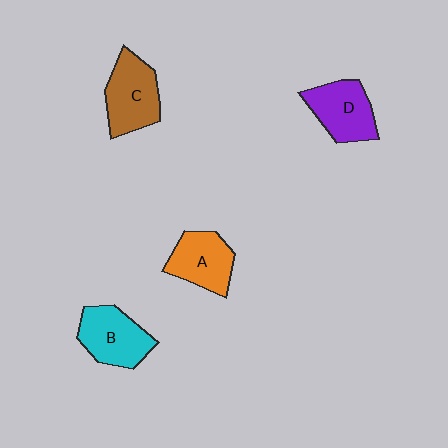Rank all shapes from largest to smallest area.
From largest to smallest: C (brown), B (cyan), D (purple), A (orange).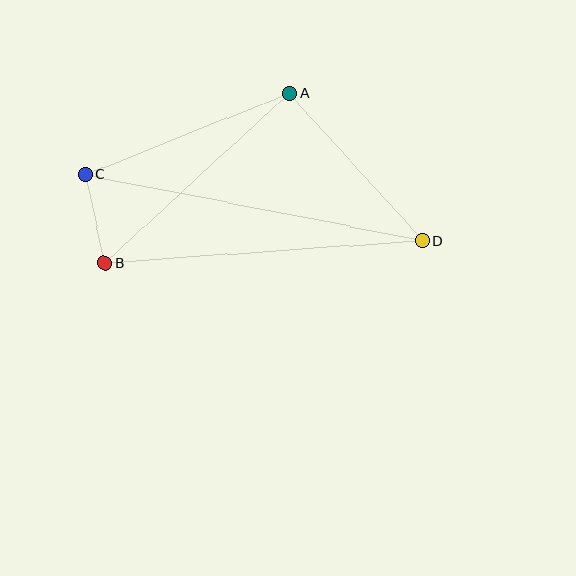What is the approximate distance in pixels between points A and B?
The distance between A and B is approximately 250 pixels.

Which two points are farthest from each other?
Points C and D are farthest from each other.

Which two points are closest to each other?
Points B and C are closest to each other.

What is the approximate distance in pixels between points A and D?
The distance between A and D is approximately 199 pixels.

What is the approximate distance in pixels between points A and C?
The distance between A and C is approximately 220 pixels.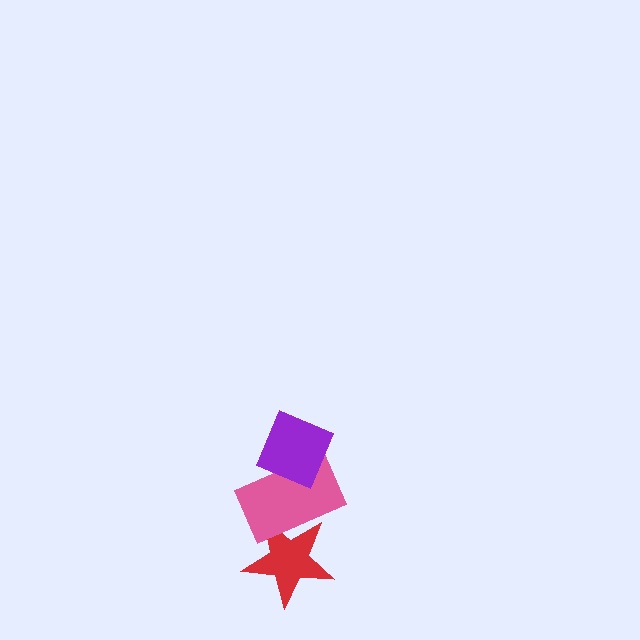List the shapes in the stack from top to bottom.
From top to bottom: the purple diamond, the pink rectangle, the red star.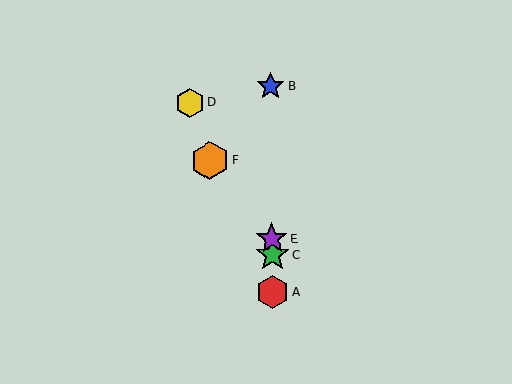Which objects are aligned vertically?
Objects A, B, C, E are aligned vertically.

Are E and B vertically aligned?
Yes, both are at x≈272.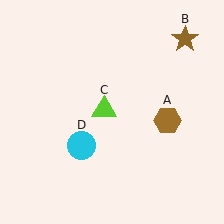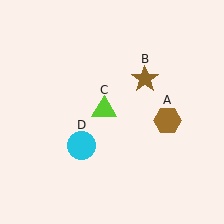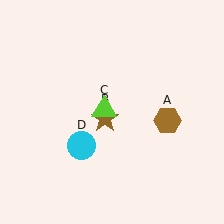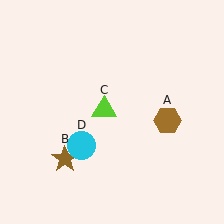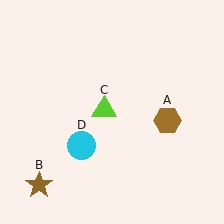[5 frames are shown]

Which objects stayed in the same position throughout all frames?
Brown hexagon (object A) and lime triangle (object C) and cyan circle (object D) remained stationary.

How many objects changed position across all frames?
1 object changed position: brown star (object B).